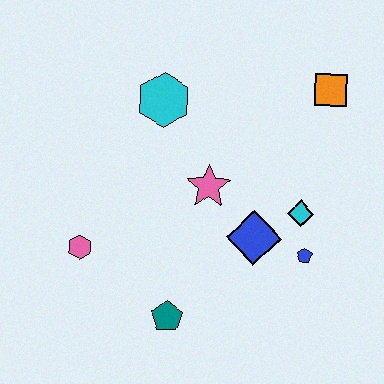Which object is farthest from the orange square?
The pink hexagon is farthest from the orange square.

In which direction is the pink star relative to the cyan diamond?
The pink star is to the left of the cyan diamond.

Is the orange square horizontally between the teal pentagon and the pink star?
No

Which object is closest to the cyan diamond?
The blue pentagon is closest to the cyan diamond.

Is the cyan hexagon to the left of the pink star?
Yes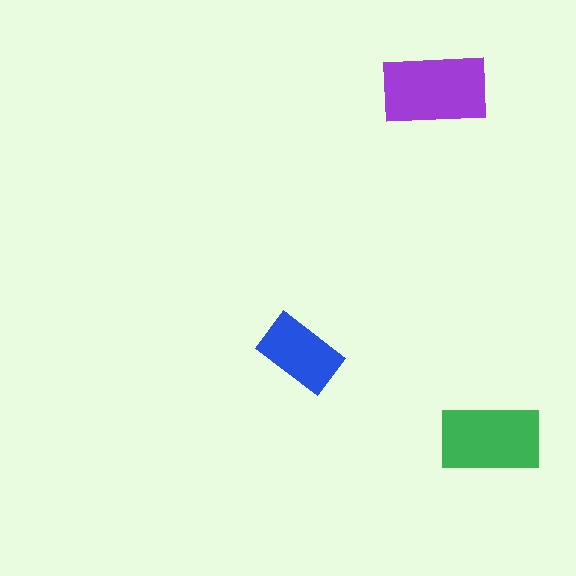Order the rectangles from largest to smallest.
the purple one, the green one, the blue one.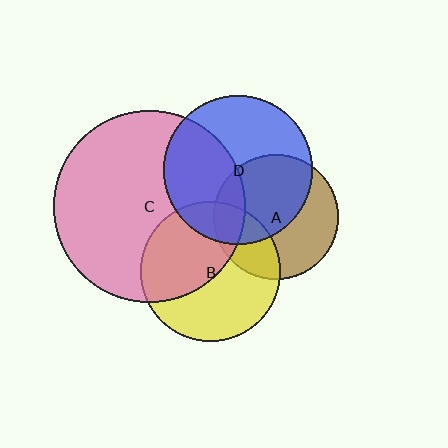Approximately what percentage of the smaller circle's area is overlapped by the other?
Approximately 15%.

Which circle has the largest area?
Circle C (pink).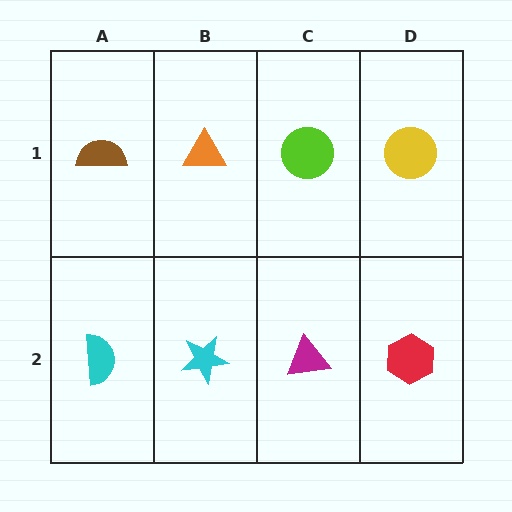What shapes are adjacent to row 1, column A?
A cyan semicircle (row 2, column A), an orange triangle (row 1, column B).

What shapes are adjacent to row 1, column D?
A red hexagon (row 2, column D), a lime circle (row 1, column C).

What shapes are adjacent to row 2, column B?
An orange triangle (row 1, column B), a cyan semicircle (row 2, column A), a magenta triangle (row 2, column C).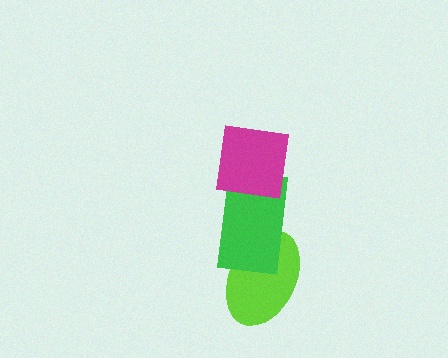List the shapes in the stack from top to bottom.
From top to bottom: the magenta square, the green rectangle, the lime ellipse.